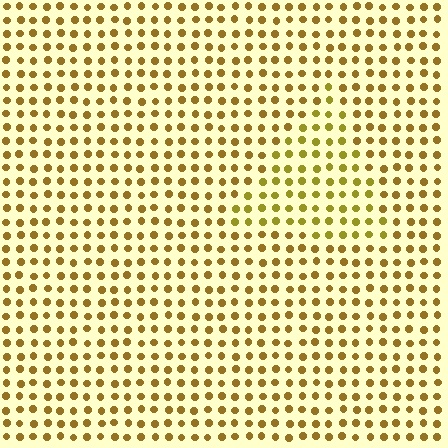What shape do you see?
I see a triangle.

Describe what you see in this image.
The image is filled with small brown elements in a uniform arrangement. A triangle-shaped region is visible where the elements are tinted to a slightly different hue, forming a subtle color boundary.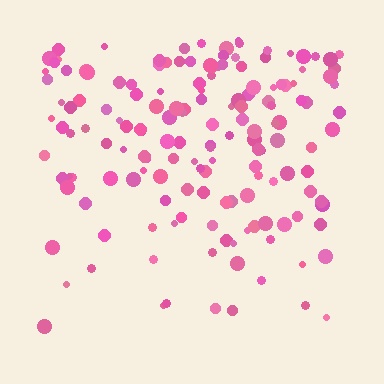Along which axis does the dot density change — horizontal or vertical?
Vertical.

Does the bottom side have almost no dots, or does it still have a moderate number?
Still a moderate number, just noticeably fewer than the top.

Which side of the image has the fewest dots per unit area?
The bottom.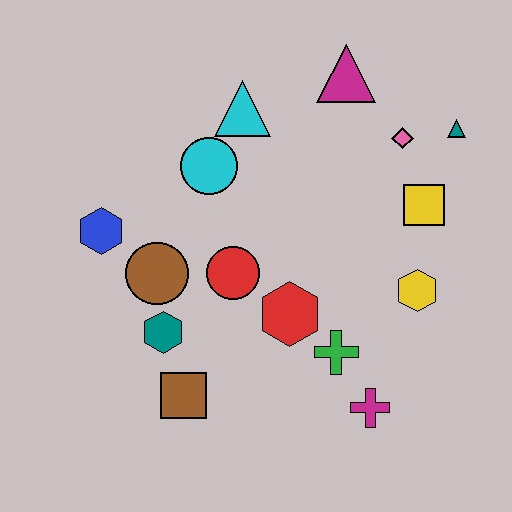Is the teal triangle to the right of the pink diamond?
Yes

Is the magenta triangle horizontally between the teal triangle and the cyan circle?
Yes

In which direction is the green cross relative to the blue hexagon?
The green cross is to the right of the blue hexagon.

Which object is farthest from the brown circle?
The teal triangle is farthest from the brown circle.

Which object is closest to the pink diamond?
The teal triangle is closest to the pink diamond.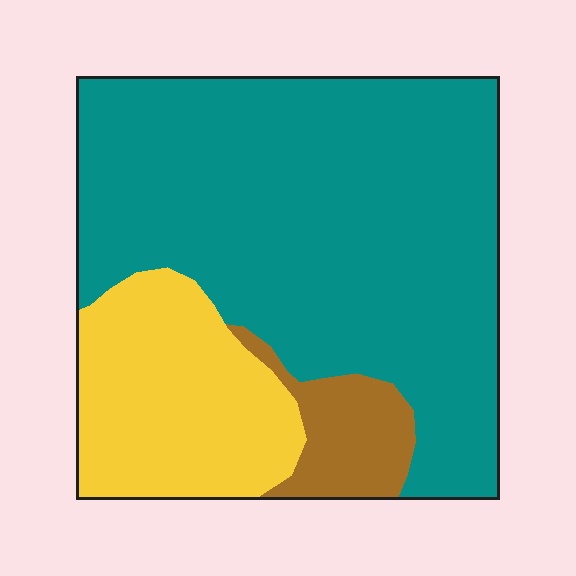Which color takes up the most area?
Teal, at roughly 70%.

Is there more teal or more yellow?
Teal.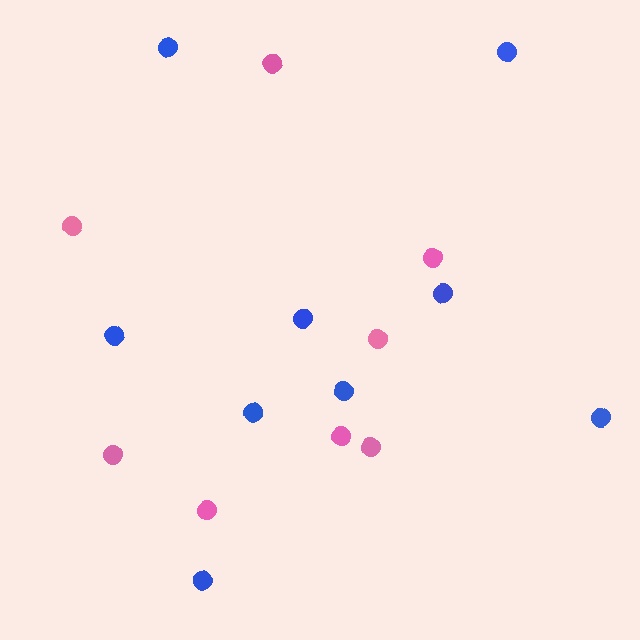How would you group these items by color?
There are 2 groups: one group of blue circles (9) and one group of pink circles (8).